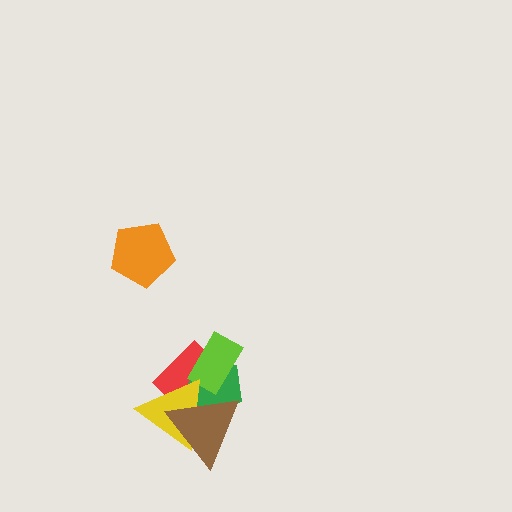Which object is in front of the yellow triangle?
The brown triangle is in front of the yellow triangle.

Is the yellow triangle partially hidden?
Yes, it is partially covered by another shape.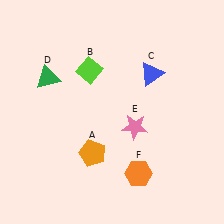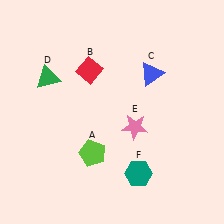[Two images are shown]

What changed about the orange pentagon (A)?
In Image 1, A is orange. In Image 2, it changed to lime.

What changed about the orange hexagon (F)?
In Image 1, F is orange. In Image 2, it changed to teal.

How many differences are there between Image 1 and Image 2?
There are 3 differences between the two images.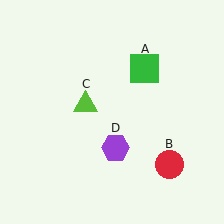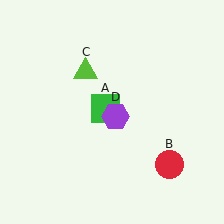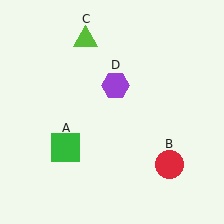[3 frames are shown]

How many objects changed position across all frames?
3 objects changed position: green square (object A), lime triangle (object C), purple hexagon (object D).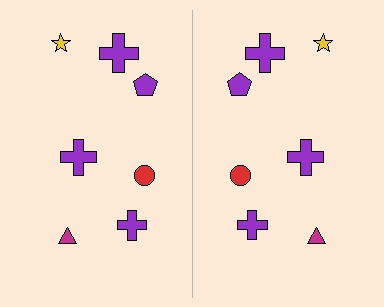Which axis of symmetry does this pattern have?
The pattern has a vertical axis of symmetry running through the center of the image.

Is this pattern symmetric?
Yes, this pattern has bilateral (reflection) symmetry.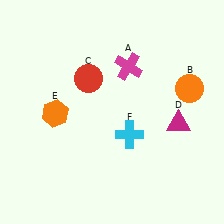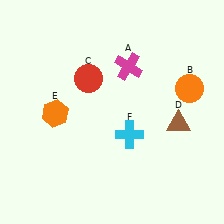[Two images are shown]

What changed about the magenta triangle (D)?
In Image 1, D is magenta. In Image 2, it changed to brown.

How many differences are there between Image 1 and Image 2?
There is 1 difference between the two images.